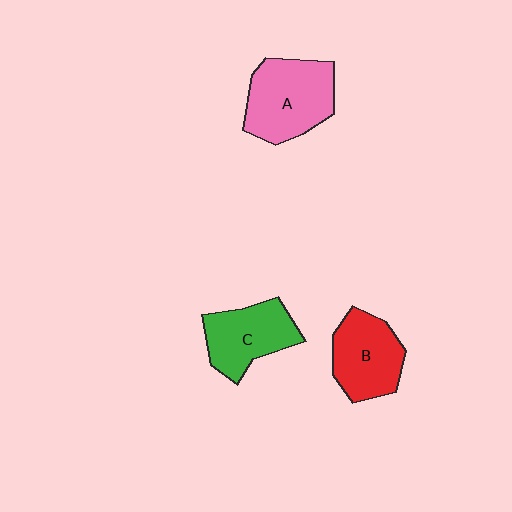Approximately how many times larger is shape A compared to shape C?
Approximately 1.3 times.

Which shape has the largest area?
Shape A (pink).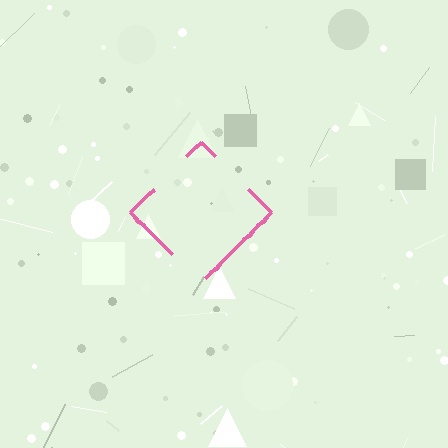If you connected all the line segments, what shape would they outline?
They would outline a diamond.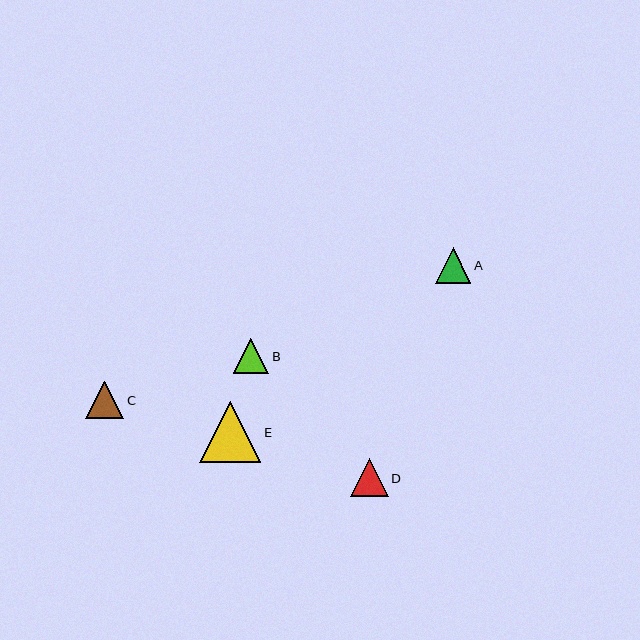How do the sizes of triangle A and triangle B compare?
Triangle A and triangle B are approximately the same size.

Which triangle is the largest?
Triangle E is the largest with a size of approximately 62 pixels.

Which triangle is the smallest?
Triangle B is the smallest with a size of approximately 35 pixels.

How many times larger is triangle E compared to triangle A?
Triangle E is approximately 1.7 times the size of triangle A.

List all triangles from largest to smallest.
From largest to smallest: E, D, C, A, B.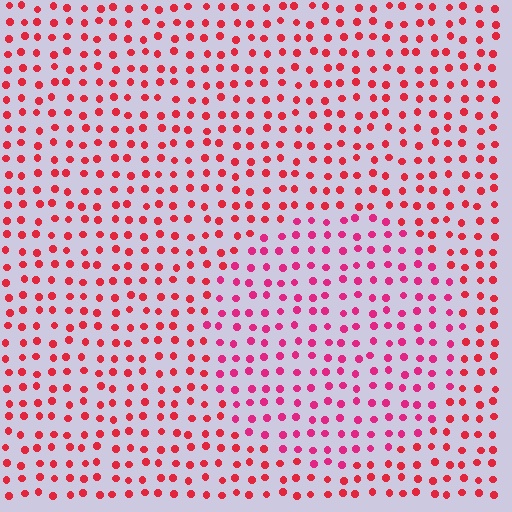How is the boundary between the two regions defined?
The boundary is defined purely by a slight shift in hue (about 23 degrees). Spacing, size, and orientation are identical on both sides.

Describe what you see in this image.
The image is filled with small red elements in a uniform arrangement. A circle-shaped region is visible where the elements are tinted to a slightly different hue, forming a subtle color boundary.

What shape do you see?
I see a circle.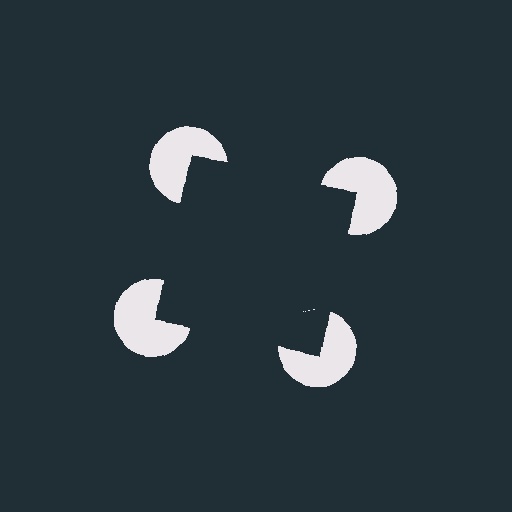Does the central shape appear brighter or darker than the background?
It typically appears slightly darker than the background, even though no actual brightness change is drawn.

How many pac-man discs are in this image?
There are 4 — one at each vertex of the illusory square.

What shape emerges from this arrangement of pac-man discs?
An illusory square — its edges are inferred from the aligned wedge cuts in the pac-man discs, not physically drawn.